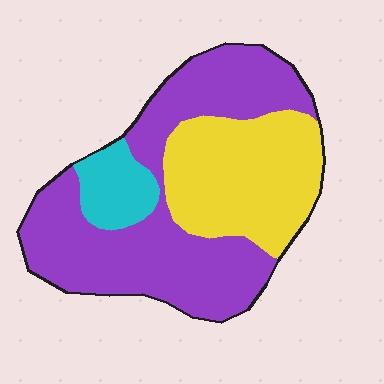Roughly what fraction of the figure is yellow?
Yellow takes up about one third (1/3) of the figure.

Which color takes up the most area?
Purple, at roughly 55%.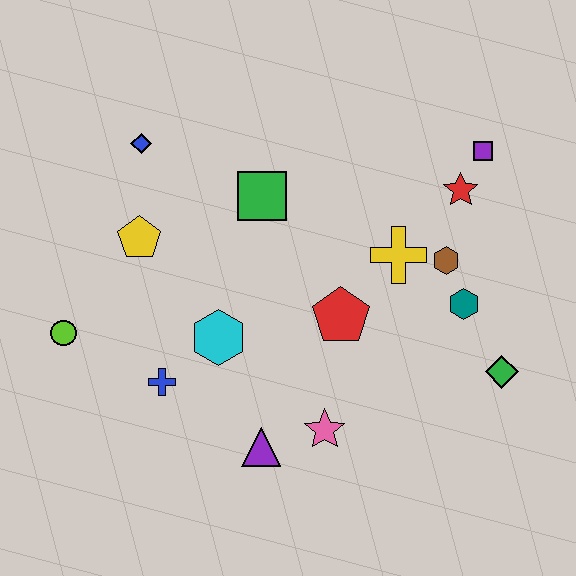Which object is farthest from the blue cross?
The purple square is farthest from the blue cross.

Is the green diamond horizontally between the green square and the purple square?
No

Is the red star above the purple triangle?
Yes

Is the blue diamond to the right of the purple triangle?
No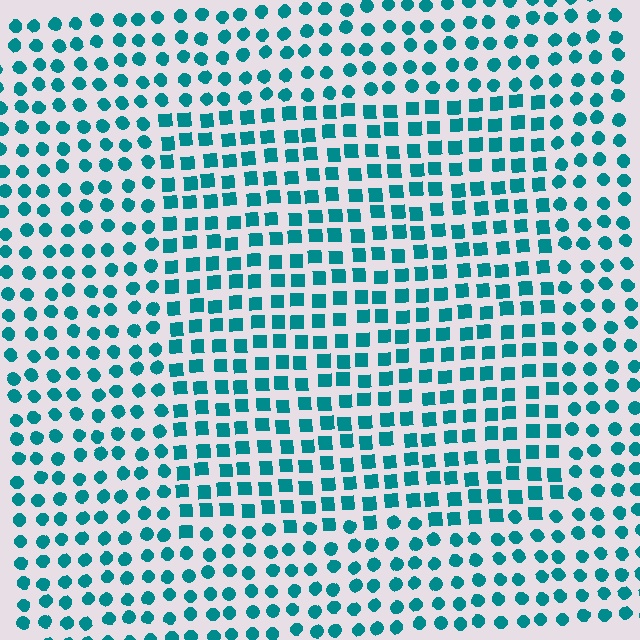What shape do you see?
I see a rectangle.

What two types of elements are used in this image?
The image uses squares inside the rectangle region and circles outside it.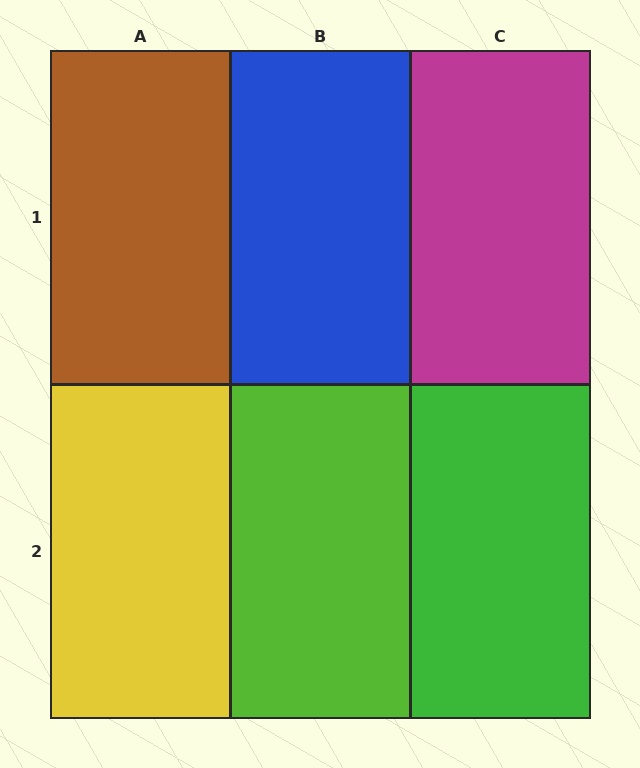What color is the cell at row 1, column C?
Magenta.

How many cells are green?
1 cell is green.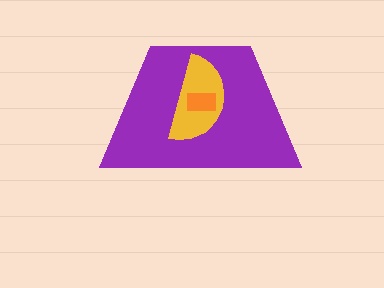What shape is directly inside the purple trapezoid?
The yellow semicircle.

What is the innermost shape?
The orange rectangle.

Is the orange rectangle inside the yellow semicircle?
Yes.